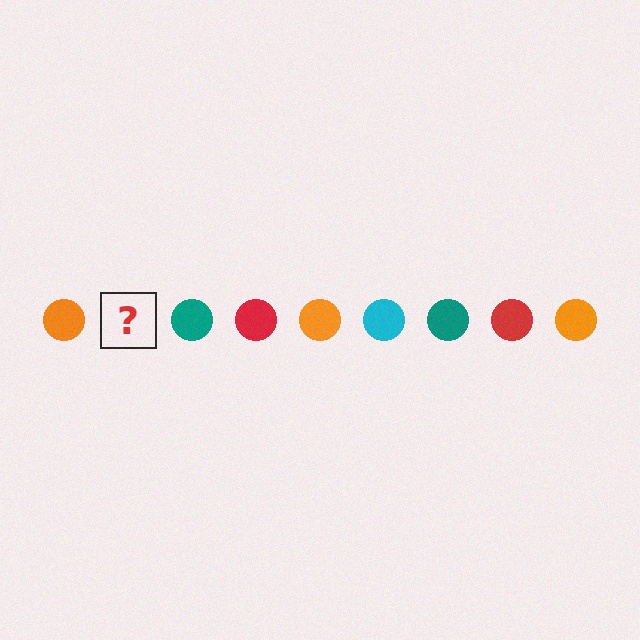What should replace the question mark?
The question mark should be replaced with a cyan circle.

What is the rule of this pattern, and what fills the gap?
The rule is that the pattern cycles through orange, cyan, teal, red circles. The gap should be filled with a cyan circle.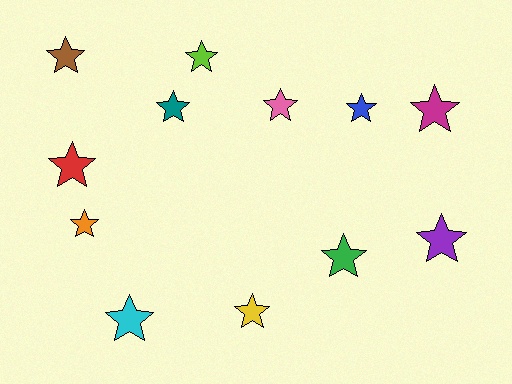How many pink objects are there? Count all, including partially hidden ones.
There is 1 pink object.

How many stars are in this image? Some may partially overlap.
There are 12 stars.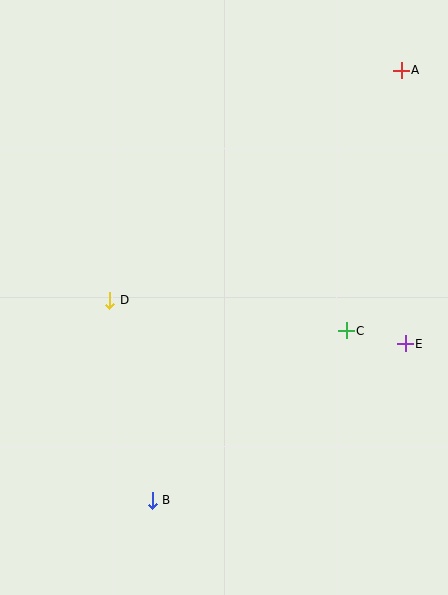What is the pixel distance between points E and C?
The distance between E and C is 61 pixels.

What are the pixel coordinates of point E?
Point E is at (405, 344).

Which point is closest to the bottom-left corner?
Point B is closest to the bottom-left corner.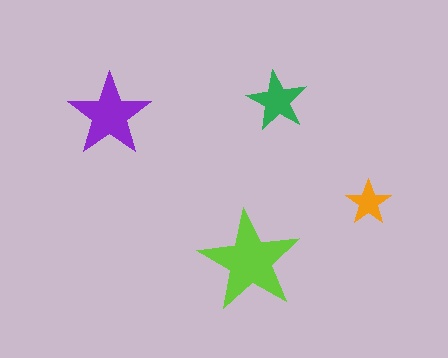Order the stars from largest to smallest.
the lime one, the purple one, the green one, the orange one.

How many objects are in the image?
There are 4 objects in the image.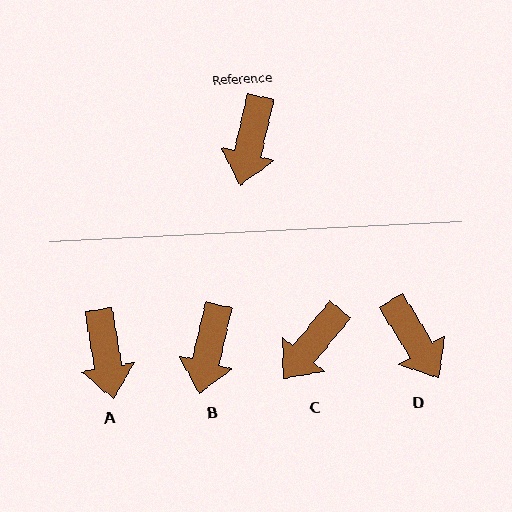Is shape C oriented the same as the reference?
No, it is off by about 26 degrees.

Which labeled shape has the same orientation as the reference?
B.